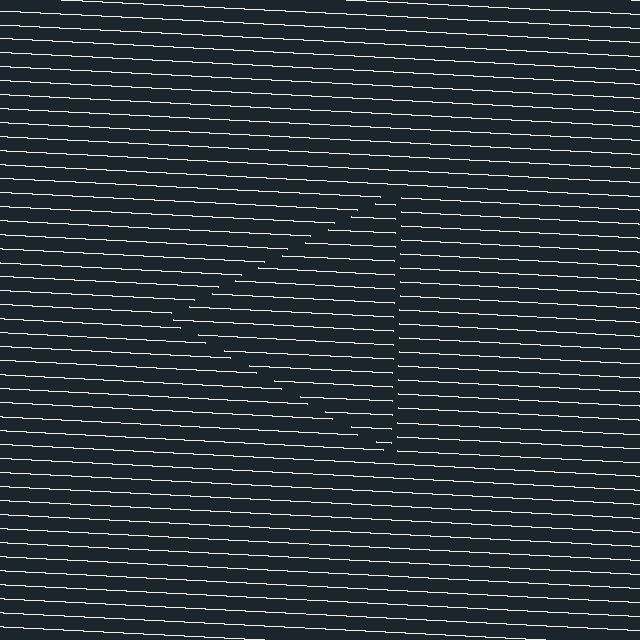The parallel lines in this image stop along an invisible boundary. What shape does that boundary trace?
An illusory triangle. The interior of the shape contains the same grating, shifted by half a period — the contour is defined by the phase discontinuity where line-ends from the inner and outer gratings abut.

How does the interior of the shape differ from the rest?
The interior of the shape contains the same grating, shifted by half a period — the contour is defined by the phase discontinuity where line-ends from the inner and outer gratings abut.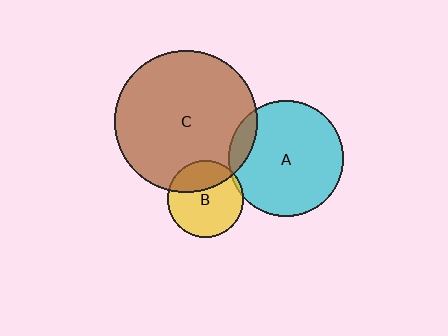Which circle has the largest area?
Circle C (brown).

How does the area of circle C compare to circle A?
Approximately 1.5 times.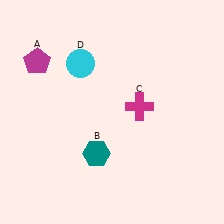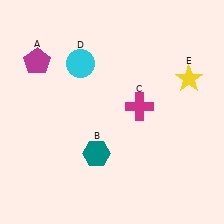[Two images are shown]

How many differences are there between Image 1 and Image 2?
There is 1 difference between the two images.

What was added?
A yellow star (E) was added in Image 2.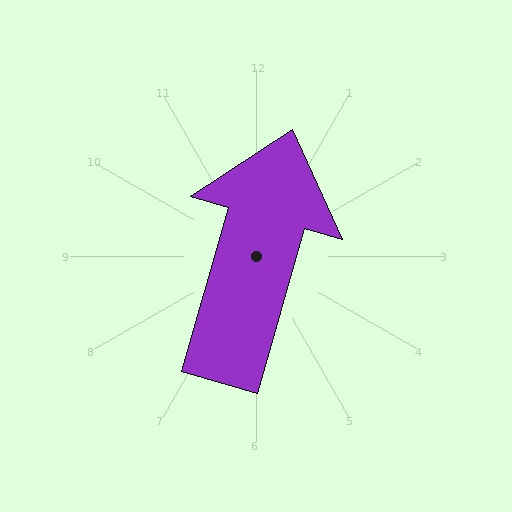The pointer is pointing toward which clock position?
Roughly 1 o'clock.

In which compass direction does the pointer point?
North.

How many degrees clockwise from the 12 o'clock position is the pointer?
Approximately 16 degrees.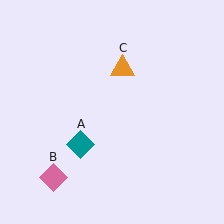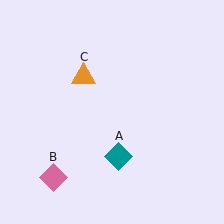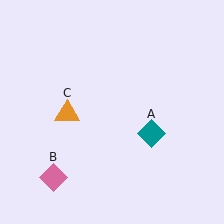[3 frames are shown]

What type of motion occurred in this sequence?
The teal diamond (object A), orange triangle (object C) rotated counterclockwise around the center of the scene.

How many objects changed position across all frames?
2 objects changed position: teal diamond (object A), orange triangle (object C).